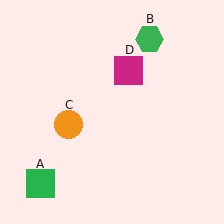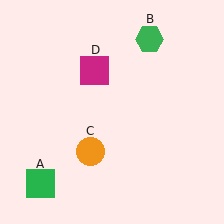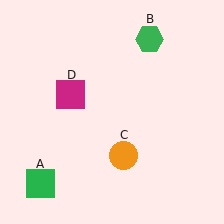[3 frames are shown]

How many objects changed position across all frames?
2 objects changed position: orange circle (object C), magenta square (object D).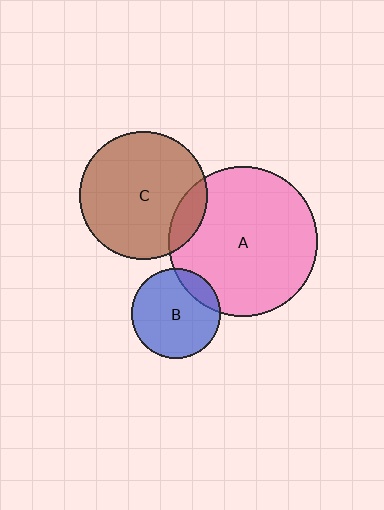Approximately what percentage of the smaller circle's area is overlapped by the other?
Approximately 15%.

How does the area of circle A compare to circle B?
Approximately 2.8 times.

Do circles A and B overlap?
Yes.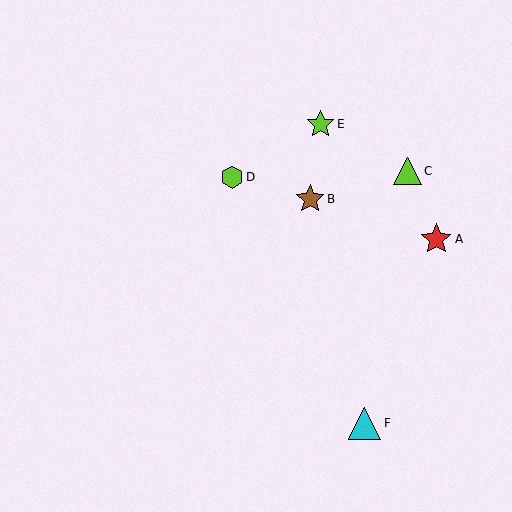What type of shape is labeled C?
Shape C is a lime triangle.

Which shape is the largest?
The cyan triangle (labeled F) is the largest.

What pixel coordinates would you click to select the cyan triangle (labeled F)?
Click at (365, 423) to select the cyan triangle F.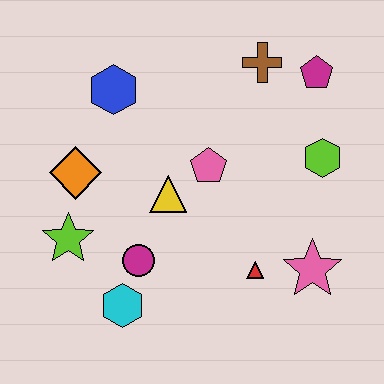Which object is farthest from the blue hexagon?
The pink star is farthest from the blue hexagon.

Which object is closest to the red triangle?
The pink star is closest to the red triangle.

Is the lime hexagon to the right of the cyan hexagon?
Yes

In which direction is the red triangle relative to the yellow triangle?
The red triangle is to the right of the yellow triangle.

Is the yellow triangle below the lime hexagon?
Yes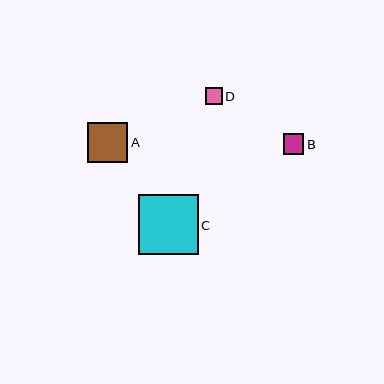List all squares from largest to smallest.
From largest to smallest: C, A, B, D.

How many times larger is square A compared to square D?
Square A is approximately 2.3 times the size of square D.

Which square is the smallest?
Square D is the smallest with a size of approximately 17 pixels.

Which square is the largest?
Square C is the largest with a size of approximately 59 pixels.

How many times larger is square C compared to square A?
Square C is approximately 1.5 times the size of square A.